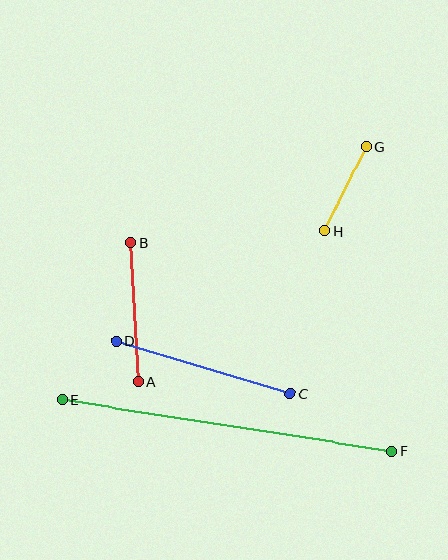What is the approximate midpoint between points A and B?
The midpoint is at approximately (134, 312) pixels.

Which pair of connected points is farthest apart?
Points E and F are farthest apart.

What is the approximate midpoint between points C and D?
The midpoint is at approximately (203, 368) pixels.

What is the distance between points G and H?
The distance is approximately 94 pixels.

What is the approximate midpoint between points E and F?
The midpoint is at approximately (228, 425) pixels.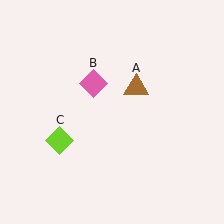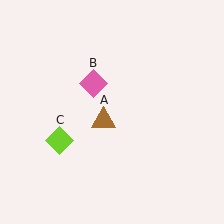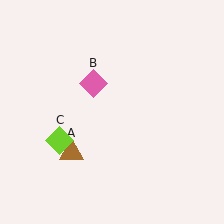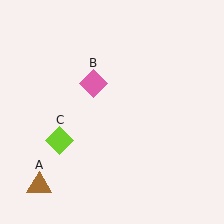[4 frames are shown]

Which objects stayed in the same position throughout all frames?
Pink diamond (object B) and lime diamond (object C) remained stationary.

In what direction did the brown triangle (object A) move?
The brown triangle (object A) moved down and to the left.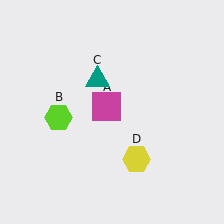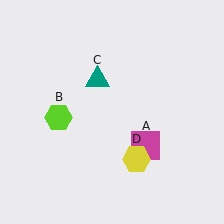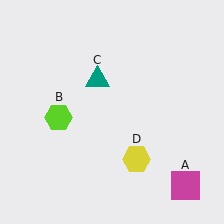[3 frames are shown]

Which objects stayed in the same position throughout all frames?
Lime hexagon (object B) and teal triangle (object C) and yellow hexagon (object D) remained stationary.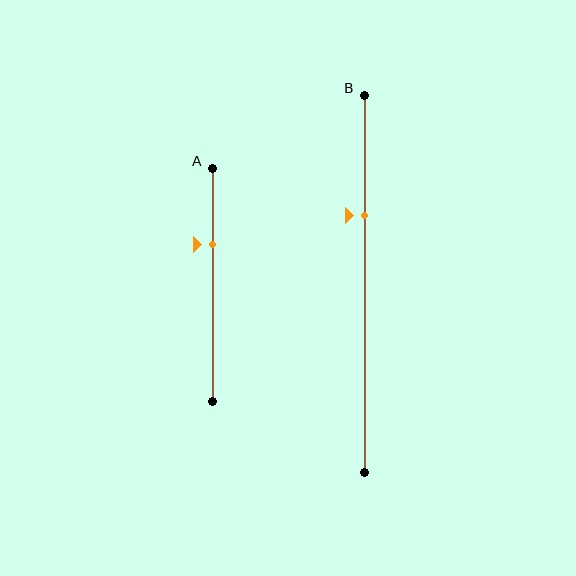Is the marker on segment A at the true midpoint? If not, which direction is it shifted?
No, the marker on segment A is shifted upward by about 17% of the segment length.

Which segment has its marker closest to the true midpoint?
Segment A has its marker closest to the true midpoint.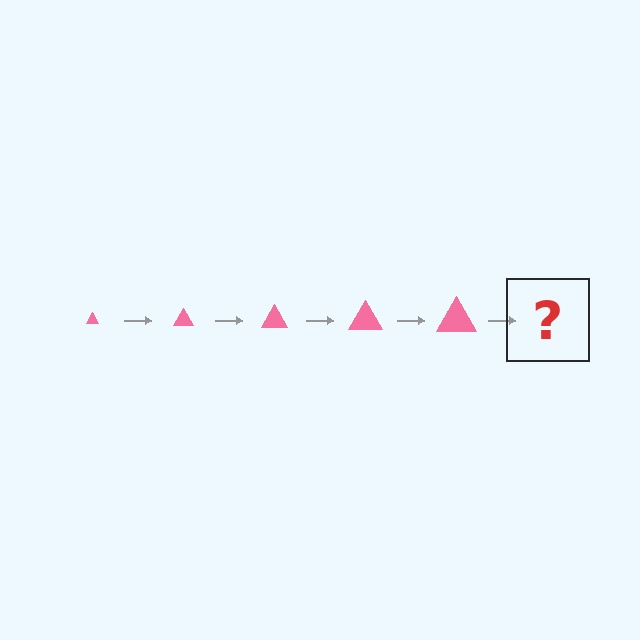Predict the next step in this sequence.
The next step is a pink triangle, larger than the previous one.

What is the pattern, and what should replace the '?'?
The pattern is that the triangle gets progressively larger each step. The '?' should be a pink triangle, larger than the previous one.